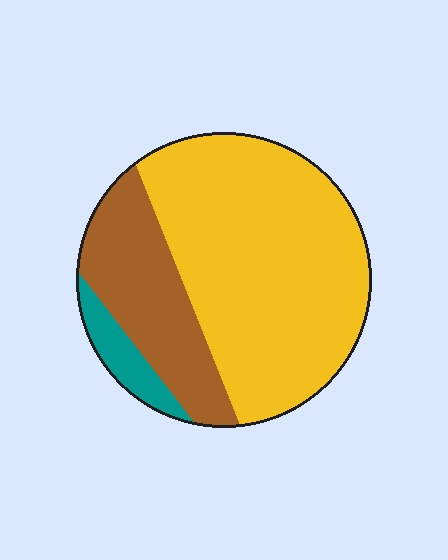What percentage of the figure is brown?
Brown takes up about one quarter (1/4) of the figure.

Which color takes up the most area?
Yellow, at roughly 65%.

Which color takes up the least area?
Teal, at roughly 5%.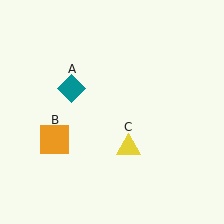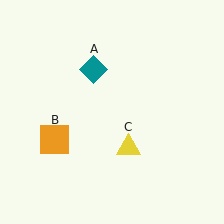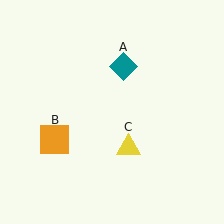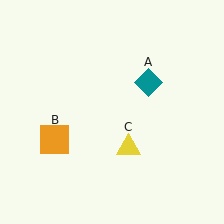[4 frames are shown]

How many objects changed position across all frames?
1 object changed position: teal diamond (object A).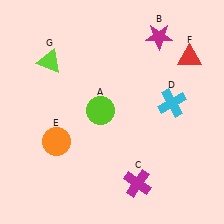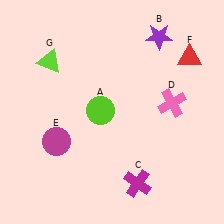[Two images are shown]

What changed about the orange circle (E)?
In Image 1, E is orange. In Image 2, it changed to magenta.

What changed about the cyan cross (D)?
In Image 1, D is cyan. In Image 2, it changed to pink.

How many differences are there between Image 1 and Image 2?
There are 3 differences between the two images.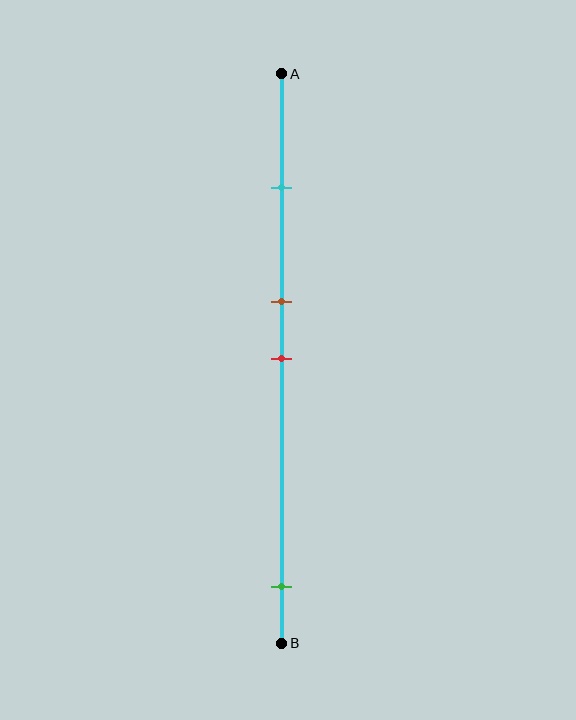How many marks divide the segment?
There are 4 marks dividing the segment.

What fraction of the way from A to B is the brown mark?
The brown mark is approximately 40% (0.4) of the way from A to B.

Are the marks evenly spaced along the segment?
No, the marks are not evenly spaced.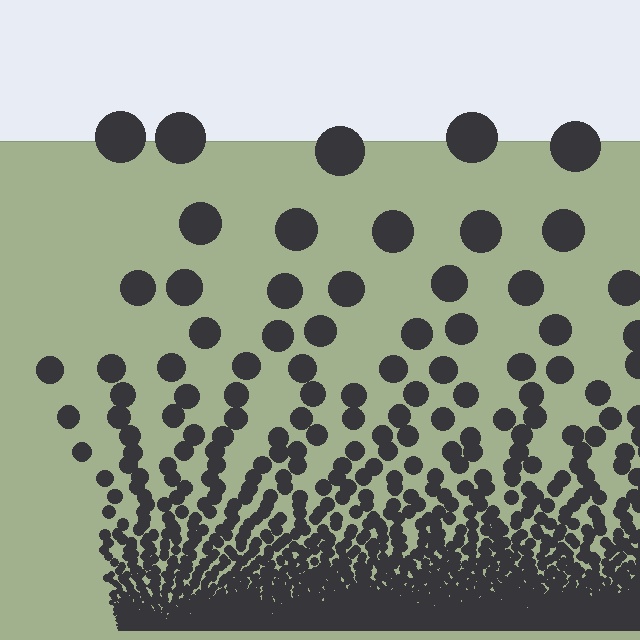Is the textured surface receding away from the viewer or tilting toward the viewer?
The surface appears to tilt toward the viewer. Texture elements get larger and sparser toward the top.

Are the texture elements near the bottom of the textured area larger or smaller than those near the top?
Smaller. The gradient is inverted — elements near the bottom are smaller and denser.